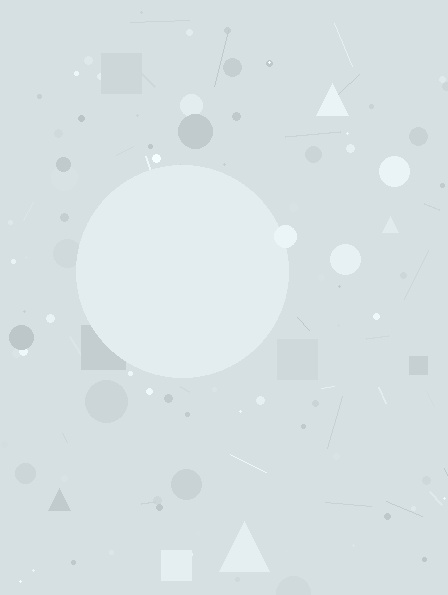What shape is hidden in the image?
A circle is hidden in the image.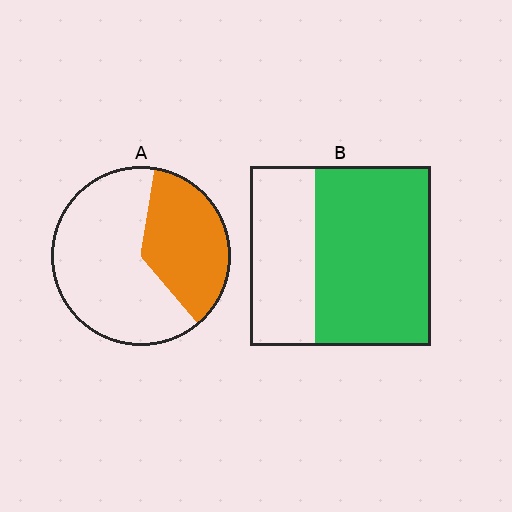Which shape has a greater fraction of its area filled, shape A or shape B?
Shape B.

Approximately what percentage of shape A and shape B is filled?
A is approximately 35% and B is approximately 65%.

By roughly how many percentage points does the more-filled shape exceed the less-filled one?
By roughly 25 percentage points (B over A).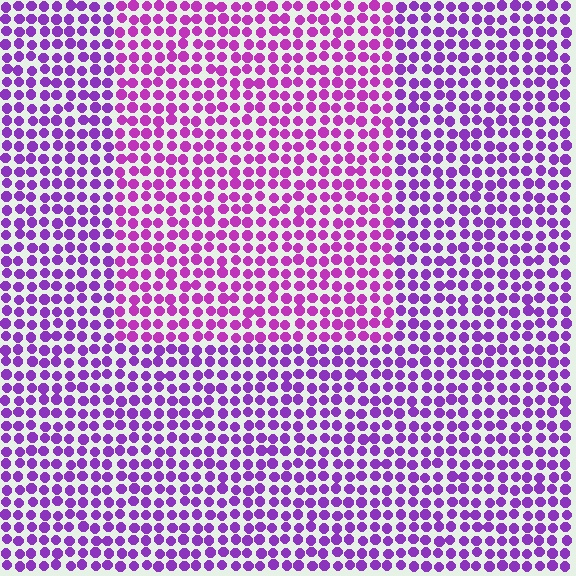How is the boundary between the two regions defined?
The boundary is defined purely by a slight shift in hue (about 23 degrees). Spacing, size, and orientation are identical on both sides.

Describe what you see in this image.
The image is filled with small purple elements in a uniform arrangement. A rectangle-shaped region is visible where the elements are tinted to a slightly different hue, forming a subtle color boundary.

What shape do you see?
I see a rectangle.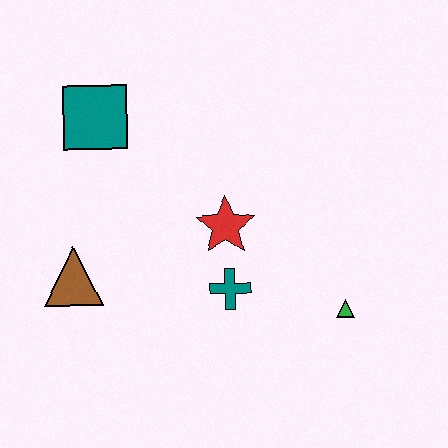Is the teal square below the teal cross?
No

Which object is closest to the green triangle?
The teal cross is closest to the green triangle.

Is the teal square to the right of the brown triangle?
Yes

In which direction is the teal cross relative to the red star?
The teal cross is below the red star.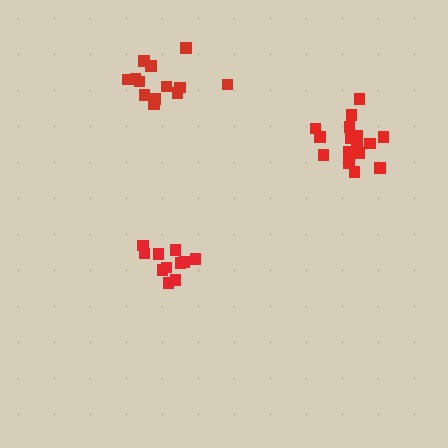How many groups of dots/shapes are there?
There are 3 groups.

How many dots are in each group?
Group 1: 16 dots, Group 2: 11 dots, Group 3: 13 dots (40 total).